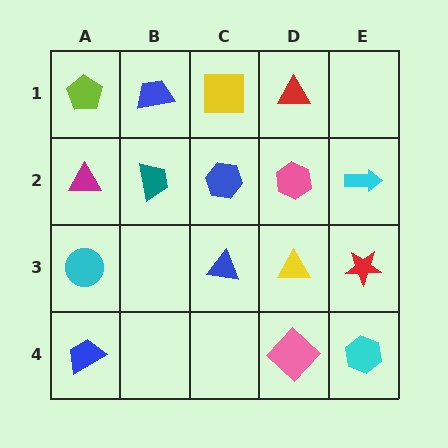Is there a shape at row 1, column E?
No, that cell is empty.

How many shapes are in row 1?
4 shapes.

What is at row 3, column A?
A cyan circle.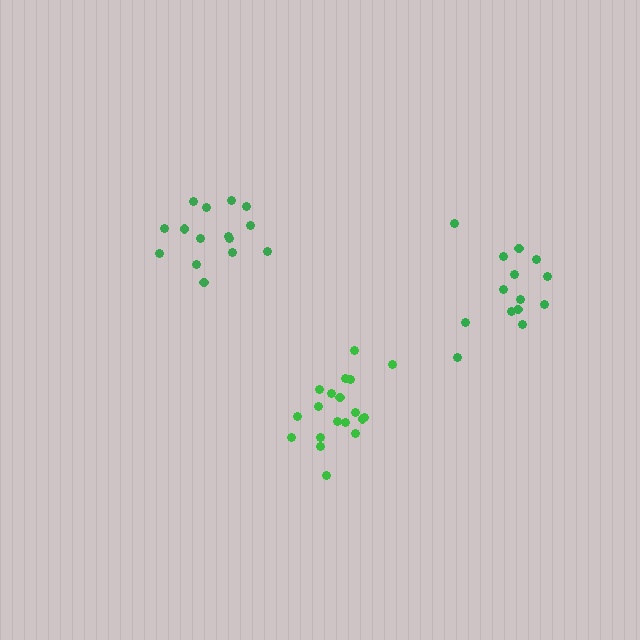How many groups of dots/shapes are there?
There are 3 groups.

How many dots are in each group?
Group 1: 15 dots, Group 2: 14 dots, Group 3: 19 dots (48 total).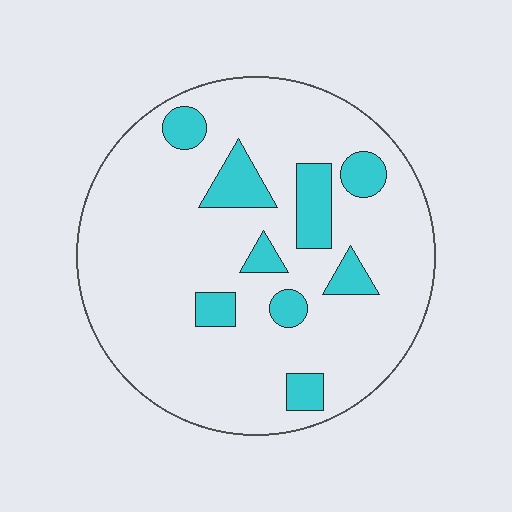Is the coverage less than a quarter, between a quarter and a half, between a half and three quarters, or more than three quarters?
Less than a quarter.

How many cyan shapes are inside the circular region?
9.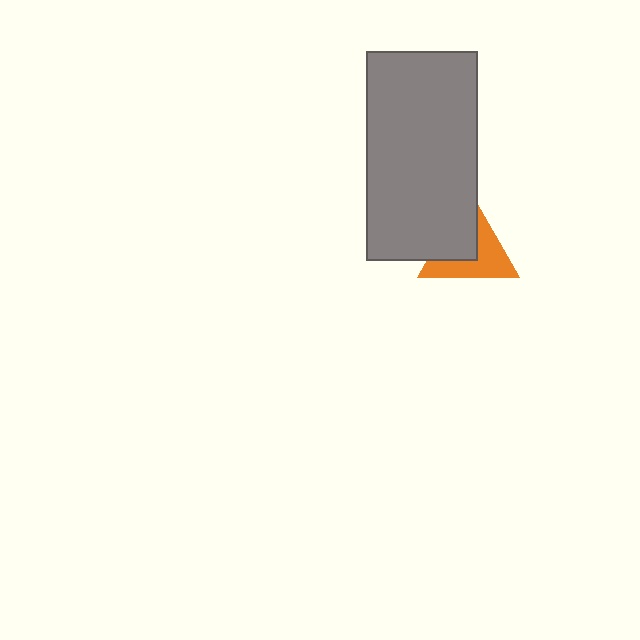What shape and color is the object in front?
The object in front is a gray rectangle.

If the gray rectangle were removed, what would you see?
You would see the complete orange triangle.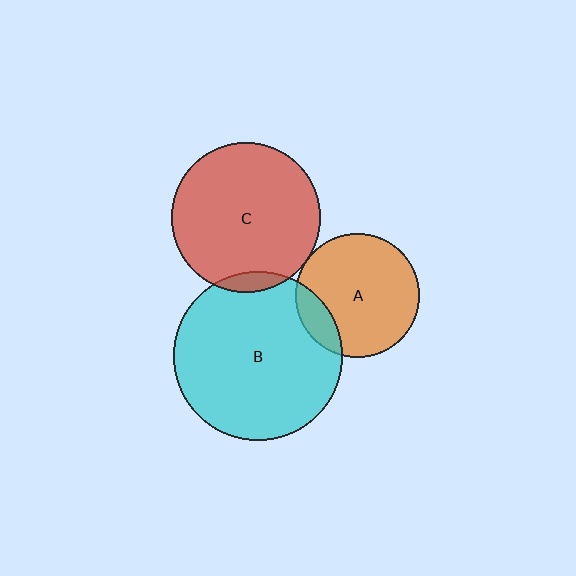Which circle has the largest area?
Circle B (cyan).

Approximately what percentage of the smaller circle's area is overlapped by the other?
Approximately 5%.